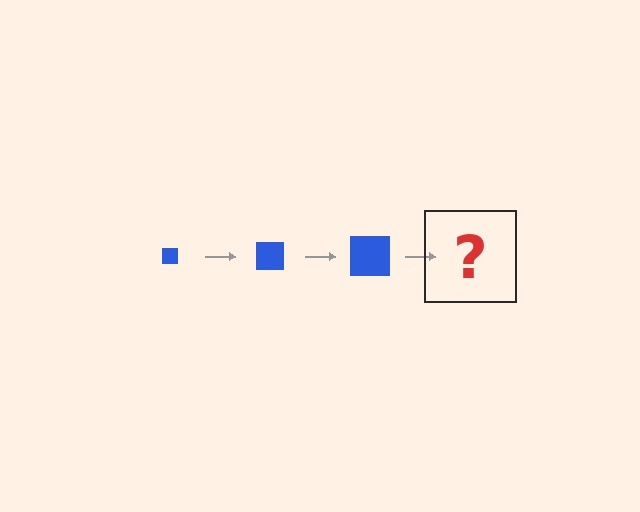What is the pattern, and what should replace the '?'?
The pattern is that the square gets progressively larger each step. The '?' should be a blue square, larger than the previous one.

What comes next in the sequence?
The next element should be a blue square, larger than the previous one.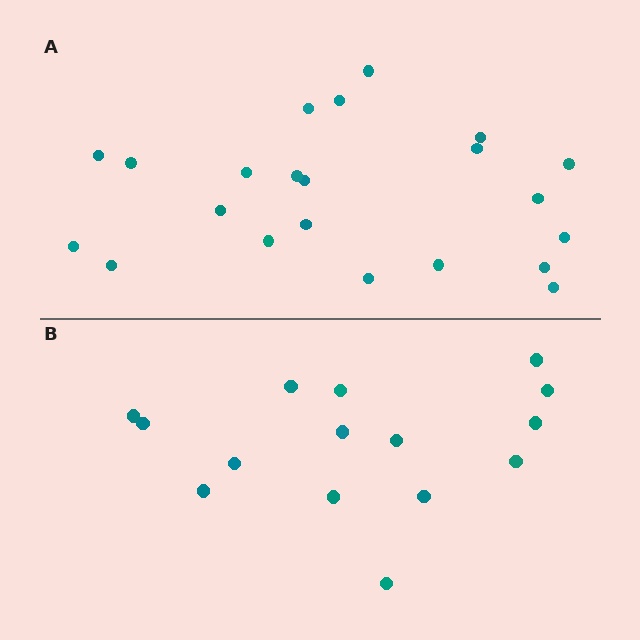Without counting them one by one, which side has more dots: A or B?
Region A (the top region) has more dots.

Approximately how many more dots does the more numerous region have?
Region A has roughly 8 or so more dots than region B.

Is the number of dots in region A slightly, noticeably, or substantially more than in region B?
Region A has substantially more. The ratio is roughly 1.5 to 1.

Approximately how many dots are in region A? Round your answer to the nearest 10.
About 20 dots. (The exact count is 22, which rounds to 20.)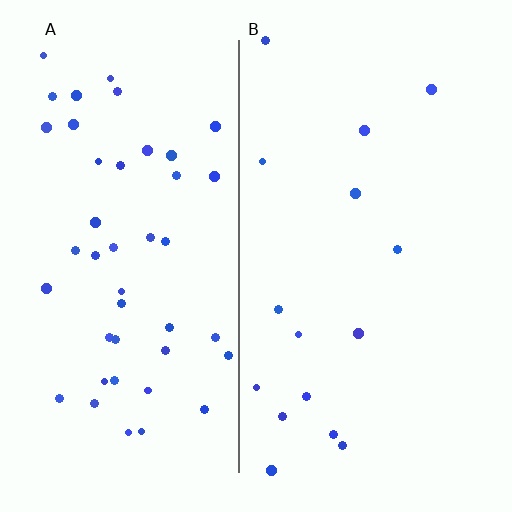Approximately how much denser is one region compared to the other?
Approximately 3.0× — region A over region B.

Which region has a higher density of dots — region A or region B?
A (the left).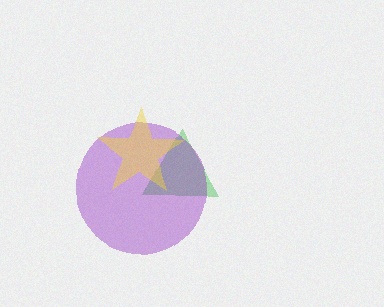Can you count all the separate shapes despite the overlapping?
Yes, there are 3 separate shapes.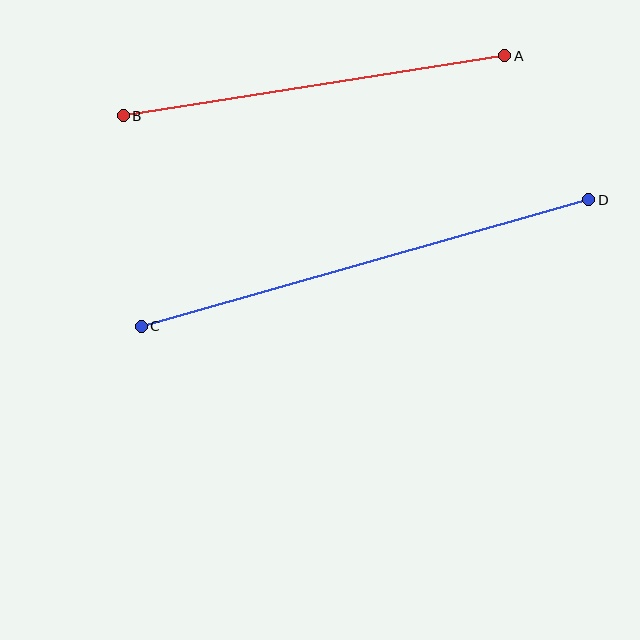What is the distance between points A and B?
The distance is approximately 386 pixels.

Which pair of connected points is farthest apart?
Points C and D are farthest apart.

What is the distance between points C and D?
The distance is approximately 465 pixels.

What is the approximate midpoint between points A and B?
The midpoint is at approximately (314, 86) pixels.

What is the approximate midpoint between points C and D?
The midpoint is at approximately (365, 263) pixels.